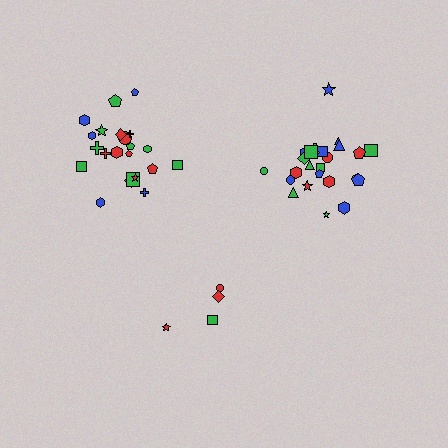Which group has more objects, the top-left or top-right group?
The top-right group.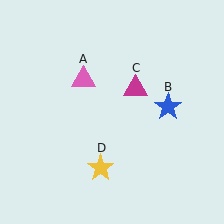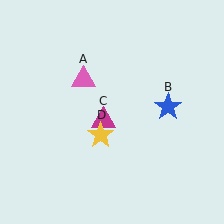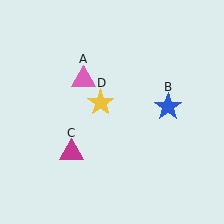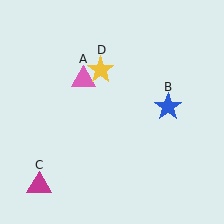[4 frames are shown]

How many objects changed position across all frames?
2 objects changed position: magenta triangle (object C), yellow star (object D).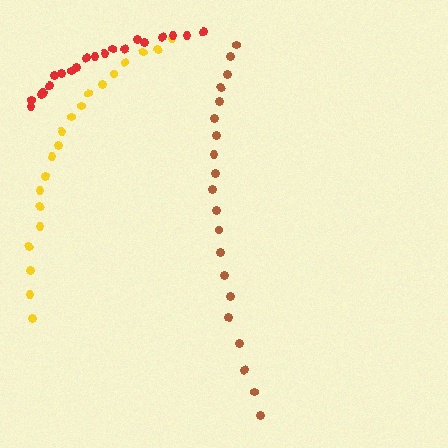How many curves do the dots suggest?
There are 3 distinct paths.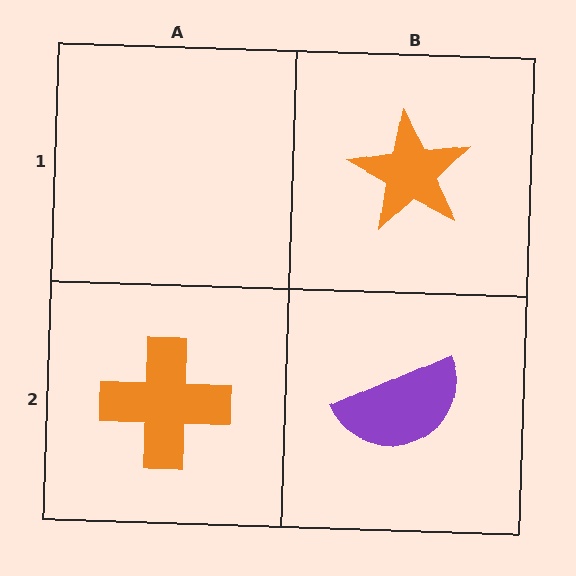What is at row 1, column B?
An orange star.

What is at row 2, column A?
An orange cross.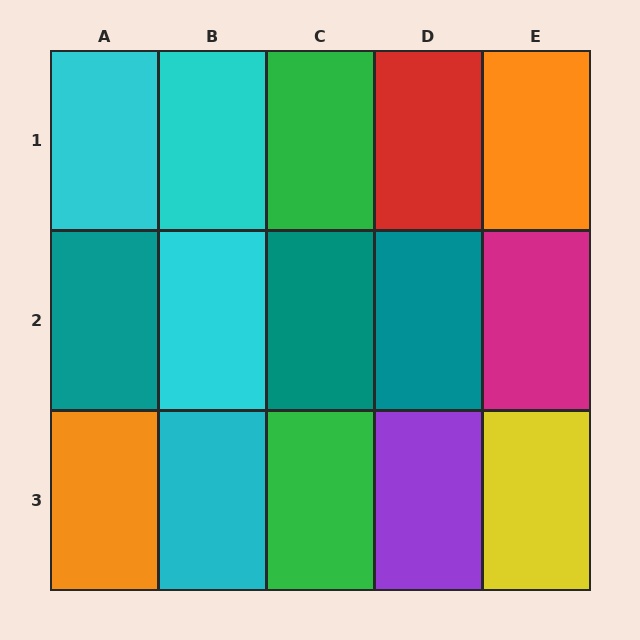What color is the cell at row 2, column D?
Teal.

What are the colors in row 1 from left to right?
Cyan, cyan, green, red, orange.